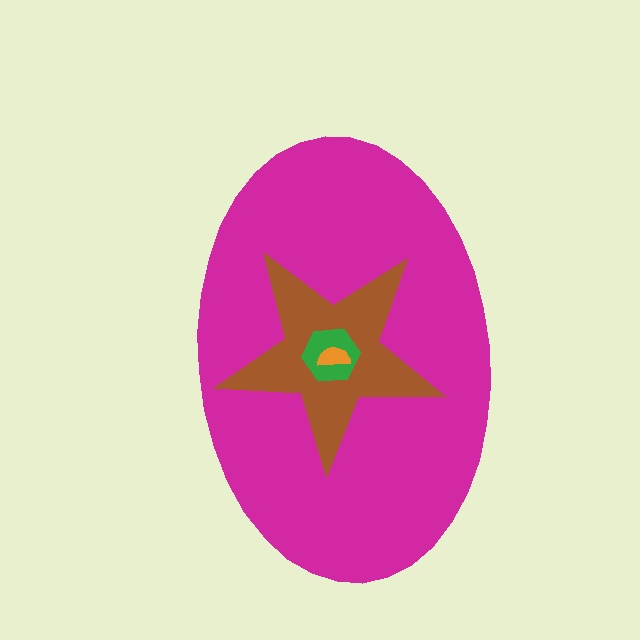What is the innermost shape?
The orange semicircle.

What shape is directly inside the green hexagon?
The orange semicircle.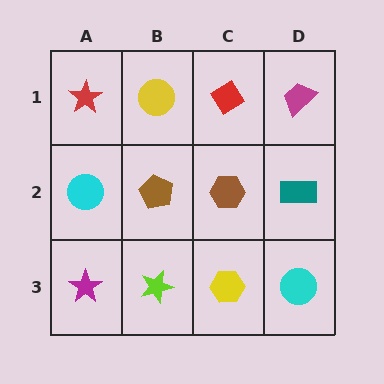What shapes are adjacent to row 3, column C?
A brown hexagon (row 2, column C), a lime star (row 3, column B), a cyan circle (row 3, column D).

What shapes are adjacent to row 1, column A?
A cyan circle (row 2, column A), a yellow circle (row 1, column B).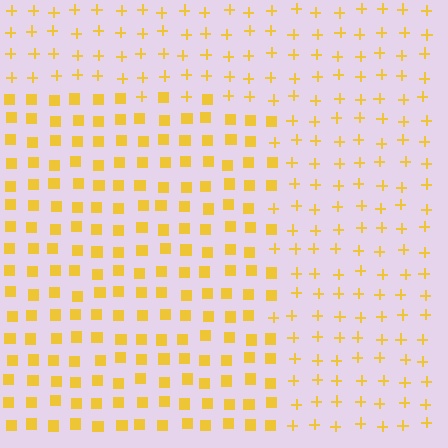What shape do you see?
I see a rectangle.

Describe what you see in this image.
The image is filled with small yellow elements arranged in a uniform grid. A rectangle-shaped region contains squares, while the surrounding area contains plus signs. The boundary is defined purely by the change in element shape.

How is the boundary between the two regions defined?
The boundary is defined by a change in element shape: squares inside vs. plus signs outside. All elements share the same color and spacing.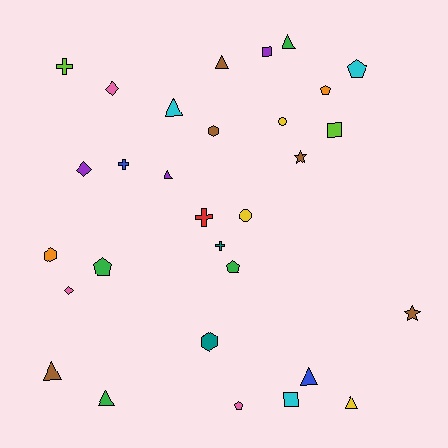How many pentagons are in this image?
There are 5 pentagons.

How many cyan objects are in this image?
There are 3 cyan objects.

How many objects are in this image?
There are 30 objects.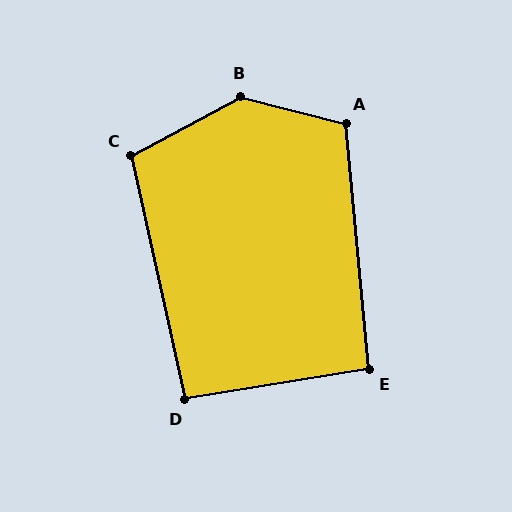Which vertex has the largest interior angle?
B, at approximately 137 degrees.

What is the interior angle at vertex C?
Approximately 106 degrees (obtuse).